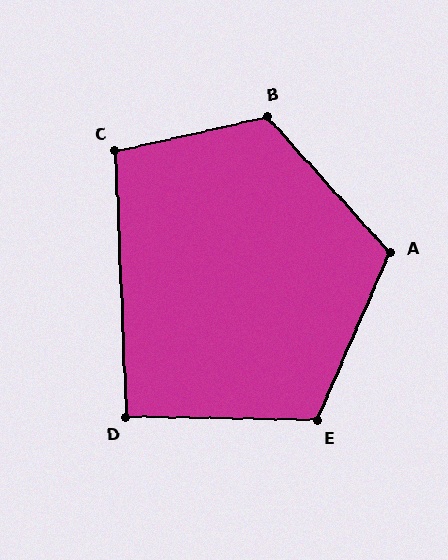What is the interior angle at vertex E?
Approximately 112 degrees (obtuse).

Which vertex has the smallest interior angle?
D, at approximately 93 degrees.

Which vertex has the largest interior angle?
B, at approximately 120 degrees.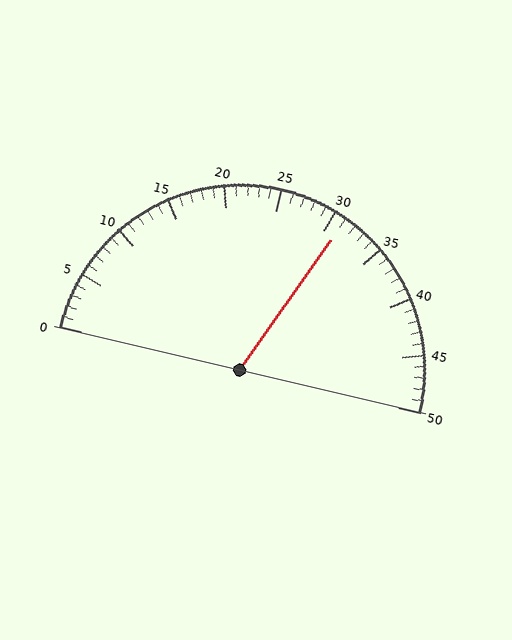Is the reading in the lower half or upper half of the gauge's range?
The reading is in the upper half of the range (0 to 50).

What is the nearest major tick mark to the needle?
The nearest major tick mark is 30.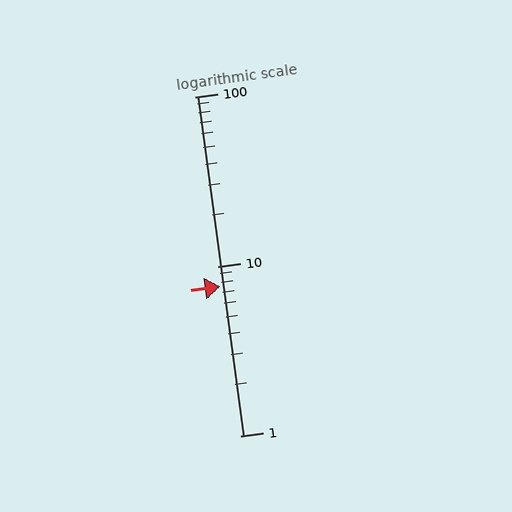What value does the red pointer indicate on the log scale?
The pointer indicates approximately 7.6.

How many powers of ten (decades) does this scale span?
The scale spans 2 decades, from 1 to 100.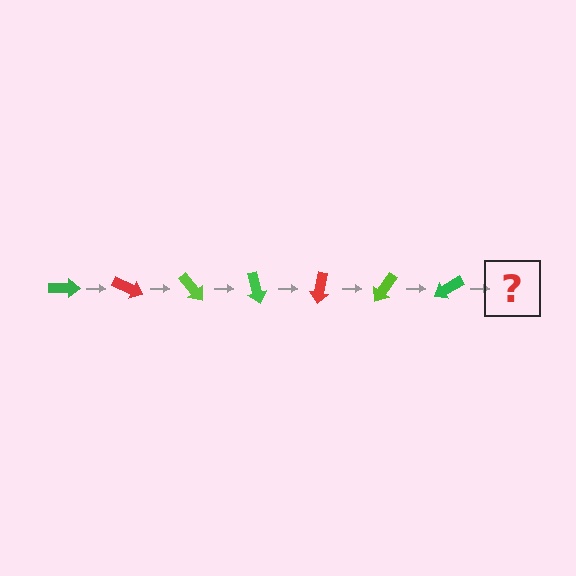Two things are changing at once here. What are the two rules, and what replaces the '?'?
The two rules are that it rotates 25 degrees each step and the color cycles through green, red, and lime. The '?' should be a red arrow, rotated 175 degrees from the start.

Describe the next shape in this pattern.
It should be a red arrow, rotated 175 degrees from the start.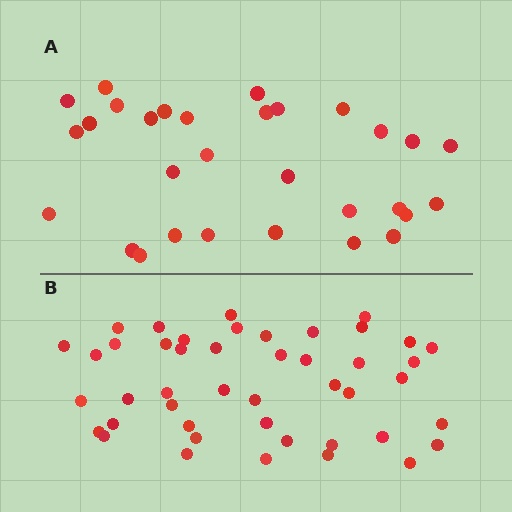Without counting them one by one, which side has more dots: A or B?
Region B (the bottom region) has more dots.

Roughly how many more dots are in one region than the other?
Region B has approximately 15 more dots than region A.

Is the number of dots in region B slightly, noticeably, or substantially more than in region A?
Region B has substantially more. The ratio is roughly 1.5 to 1.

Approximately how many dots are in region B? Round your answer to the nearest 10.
About 40 dots. (The exact count is 45, which rounds to 40.)